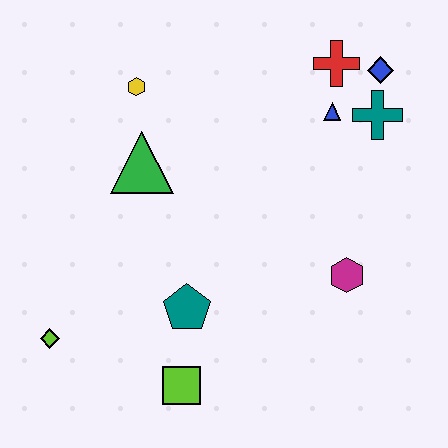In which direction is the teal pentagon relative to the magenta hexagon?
The teal pentagon is to the left of the magenta hexagon.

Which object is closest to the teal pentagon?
The lime square is closest to the teal pentagon.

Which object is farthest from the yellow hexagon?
The lime square is farthest from the yellow hexagon.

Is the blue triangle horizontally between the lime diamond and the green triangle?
No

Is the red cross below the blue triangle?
No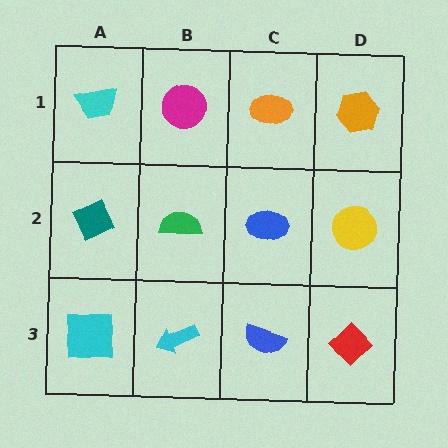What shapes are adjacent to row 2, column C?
An orange ellipse (row 1, column C), a blue semicircle (row 3, column C), a green semicircle (row 2, column B), a yellow circle (row 2, column D).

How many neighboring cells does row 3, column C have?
3.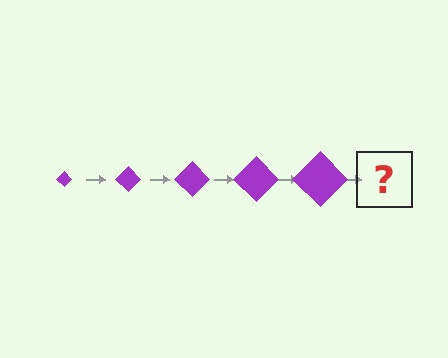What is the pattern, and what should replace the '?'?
The pattern is that the diamond gets progressively larger each step. The '?' should be a purple diamond, larger than the previous one.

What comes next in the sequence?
The next element should be a purple diamond, larger than the previous one.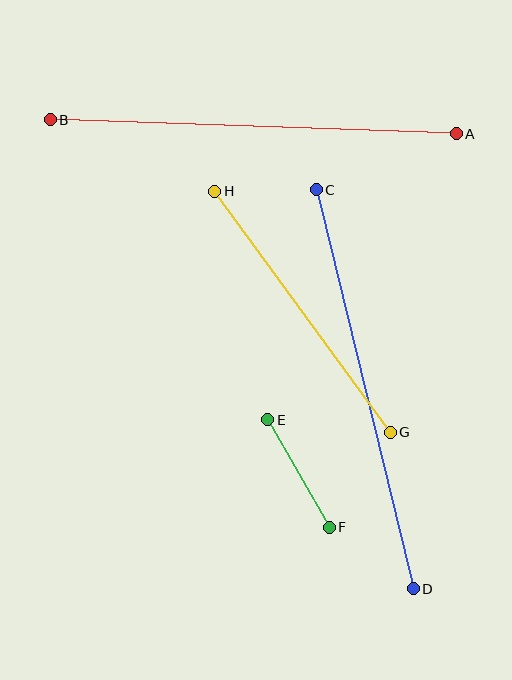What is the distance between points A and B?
The distance is approximately 407 pixels.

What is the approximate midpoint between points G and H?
The midpoint is at approximately (302, 312) pixels.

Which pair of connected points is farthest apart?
Points C and D are farthest apart.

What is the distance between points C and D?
The distance is approximately 411 pixels.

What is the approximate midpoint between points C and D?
The midpoint is at approximately (365, 389) pixels.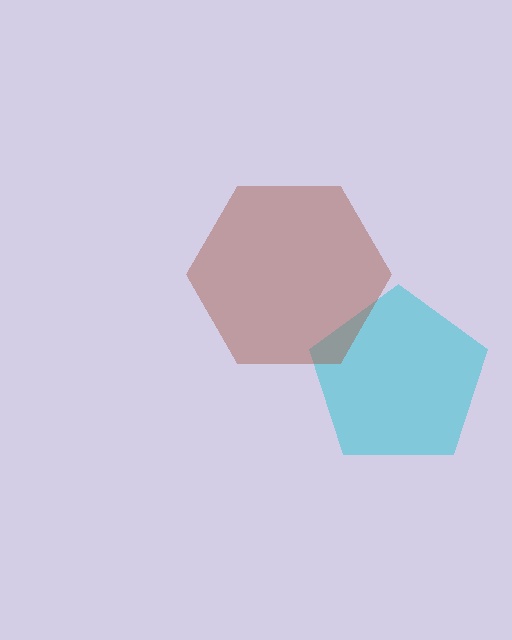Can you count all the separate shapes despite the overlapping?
Yes, there are 2 separate shapes.